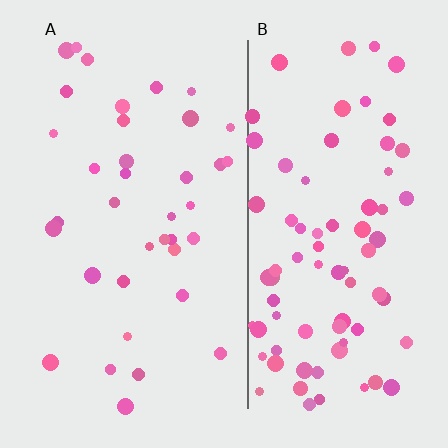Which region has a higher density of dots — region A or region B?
B (the right).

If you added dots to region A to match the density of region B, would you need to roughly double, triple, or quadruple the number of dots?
Approximately double.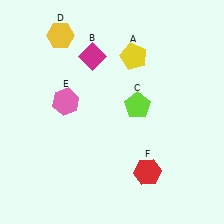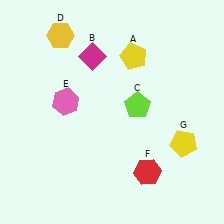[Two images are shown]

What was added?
A yellow pentagon (G) was added in Image 2.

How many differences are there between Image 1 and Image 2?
There is 1 difference between the two images.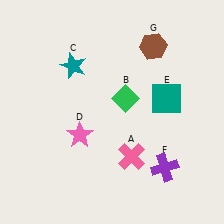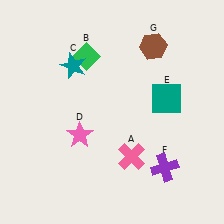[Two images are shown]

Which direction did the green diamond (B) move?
The green diamond (B) moved up.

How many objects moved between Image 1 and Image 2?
1 object moved between the two images.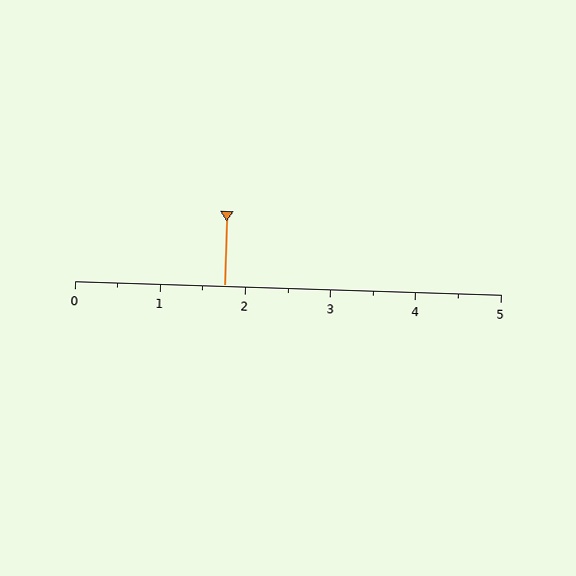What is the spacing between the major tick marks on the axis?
The major ticks are spaced 1 apart.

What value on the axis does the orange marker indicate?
The marker indicates approximately 1.8.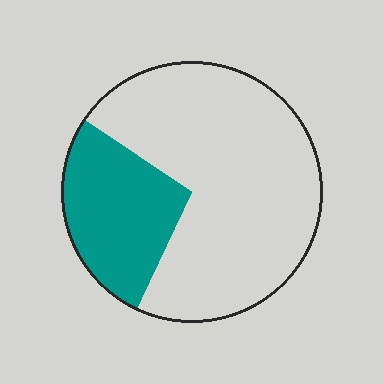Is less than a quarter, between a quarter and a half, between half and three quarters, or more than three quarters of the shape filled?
Between a quarter and a half.